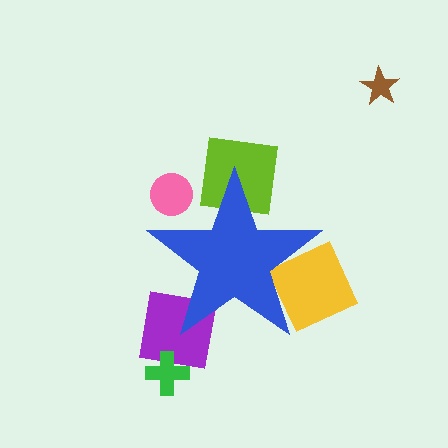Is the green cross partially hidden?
No, the green cross is fully visible.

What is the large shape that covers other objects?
A blue star.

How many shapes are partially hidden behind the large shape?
4 shapes are partially hidden.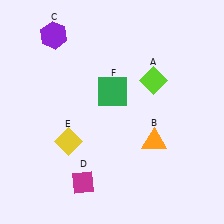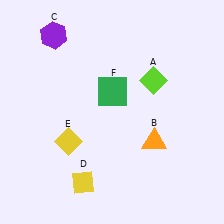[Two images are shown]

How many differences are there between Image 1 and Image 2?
There is 1 difference between the two images.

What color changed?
The diamond (D) changed from magenta in Image 1 to yellow in Image 2.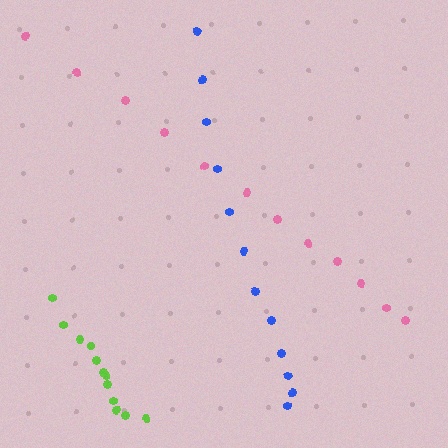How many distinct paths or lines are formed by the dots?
There are 3 distinct paths.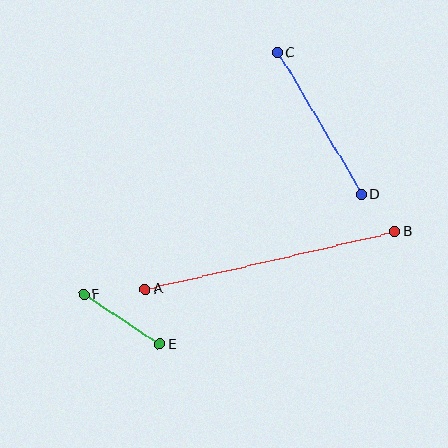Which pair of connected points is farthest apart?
Points A and B are farthest apart.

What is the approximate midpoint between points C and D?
The midpoint is at approximately (320, 123) pixels.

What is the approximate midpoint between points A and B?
The midpoint is at approximately (270, 260) pixels.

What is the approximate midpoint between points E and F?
The midpoint is at approximately (122, 319) pixels.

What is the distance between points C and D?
The distance is approximately 165 pixels.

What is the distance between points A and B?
The distance is approximately 256 pixels.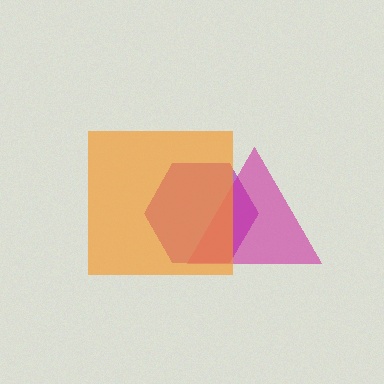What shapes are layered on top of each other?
The layered shapes are: a purple hexagon, a magenta triangle, an orange square.